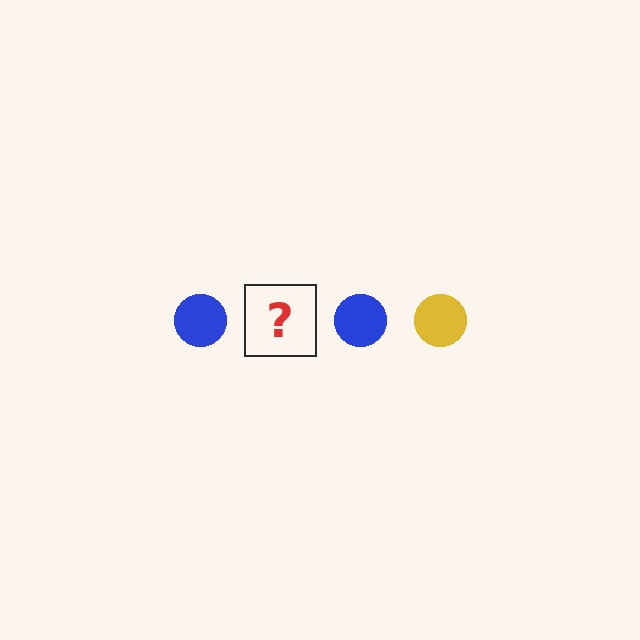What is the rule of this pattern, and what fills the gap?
The rule is that the pattern cycles through blue, yellow circles. The gap should be filled with a yellow circle.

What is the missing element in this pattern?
The missing element is a yellow circle.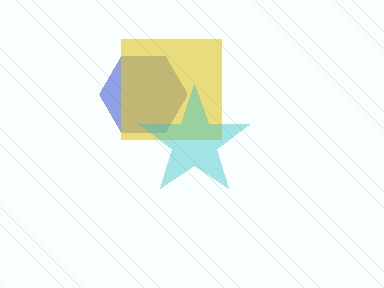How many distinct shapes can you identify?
There are 3 distinct shapes: a blue hexagon, a yellow square, a cyan star.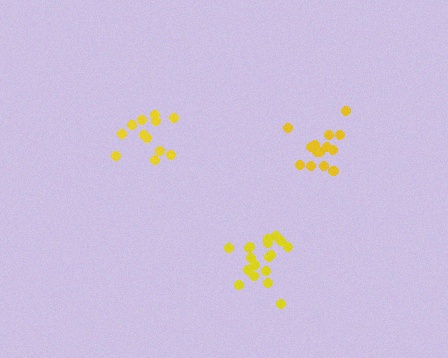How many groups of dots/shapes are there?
There are 3 groups.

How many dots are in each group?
Group 1: 15 dots, Group 2: 12 dots, Group 3: 18 dots (45 total).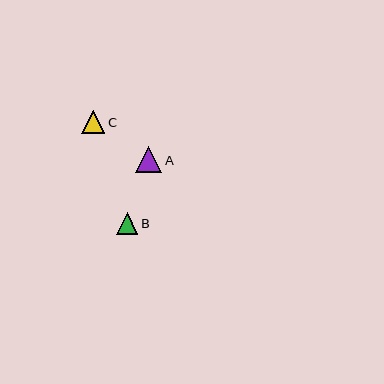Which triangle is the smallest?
Triangle B is the smallest with a size of approximately 22 pixels.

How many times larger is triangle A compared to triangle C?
Triangle A is approximately 1.1 times the size of triangle C.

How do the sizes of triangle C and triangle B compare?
Triangle C and triangle B are approximately the same size.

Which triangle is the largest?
Triangle A is the largest with a size of approximately 26 pixels.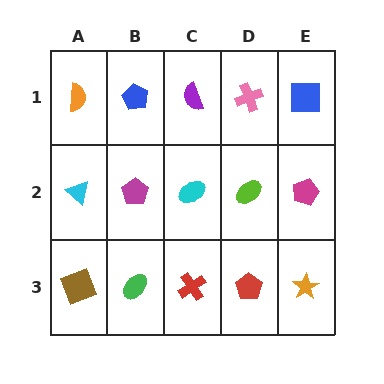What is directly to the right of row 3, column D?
An orange star.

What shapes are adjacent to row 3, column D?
A lime ellipse (row 2, column D), a red cross (row 3, column C), an orange star (row 3, column E).